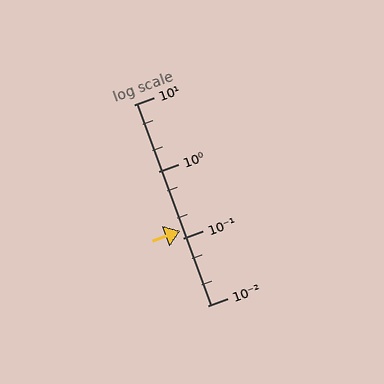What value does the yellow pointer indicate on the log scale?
The pointer indicates approximately 0.13.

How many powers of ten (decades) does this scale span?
The scale spans 3 decades, from 0.01 to 10.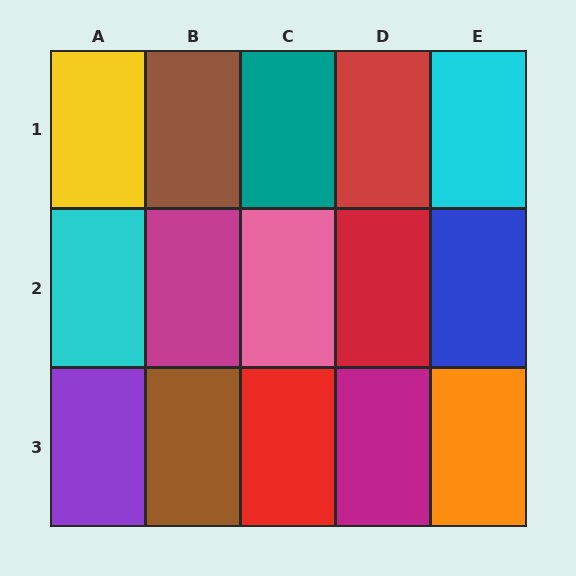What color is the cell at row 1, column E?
Cyan.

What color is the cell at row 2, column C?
Pink.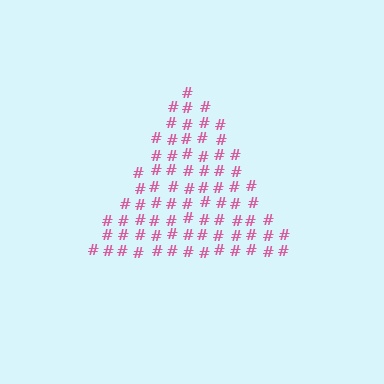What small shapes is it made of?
It is made of small hash symbols.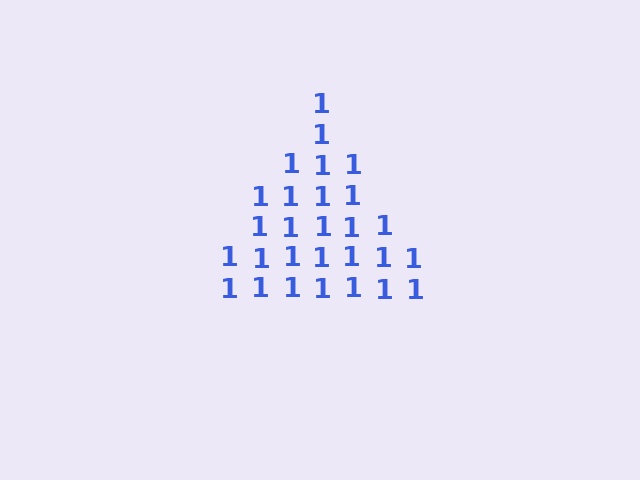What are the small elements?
The small elements are digit 1's.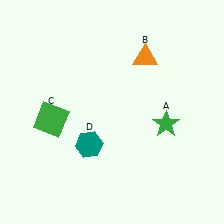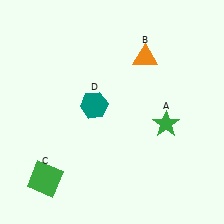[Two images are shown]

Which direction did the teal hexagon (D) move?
The teal hexagon (D) moved up.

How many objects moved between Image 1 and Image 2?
2 objects moved between the two images.